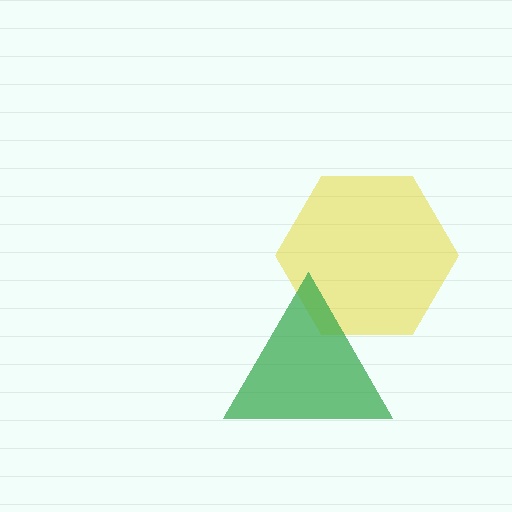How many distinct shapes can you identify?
There are 2 distinct shapes: a yellow hexagon, a green triangle.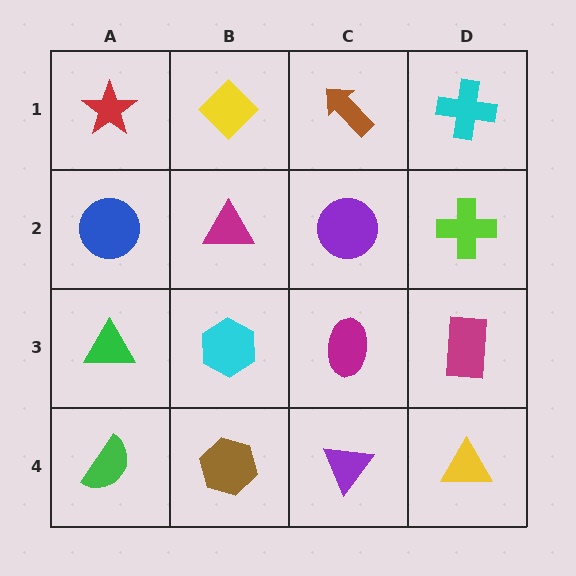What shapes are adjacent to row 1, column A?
A blue circle (row 2, column A), a yellow diamond (row 1, column B).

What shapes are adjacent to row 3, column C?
A purple circle (row 2, column C), a purple triangle (row 4, column C), a cyan hexagon (row 3, column B), a magenta rectangle (row 3, column D).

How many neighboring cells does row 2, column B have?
4.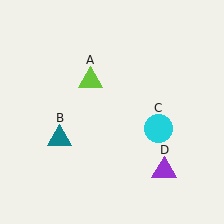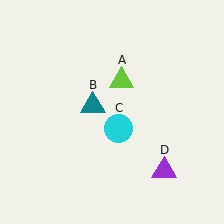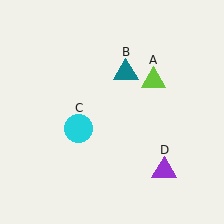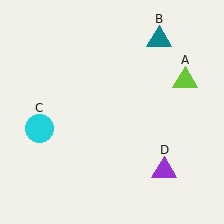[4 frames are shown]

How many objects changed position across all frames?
3 objects changed position: lime triangle (object A), teal triangle (object B), cyan circle (object C).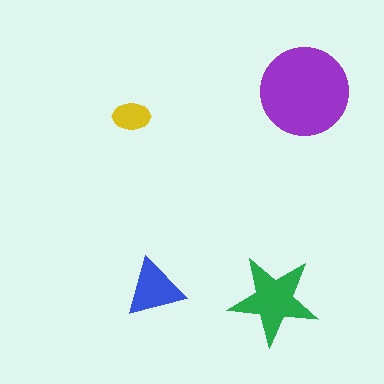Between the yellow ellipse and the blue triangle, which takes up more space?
The blue triangle.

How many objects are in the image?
There are 4 objects in the image.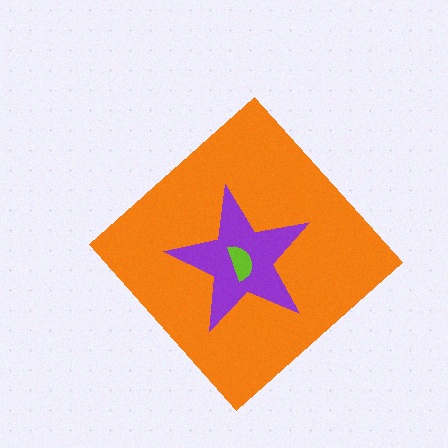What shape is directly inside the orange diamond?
The purple star.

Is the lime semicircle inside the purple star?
Yes.